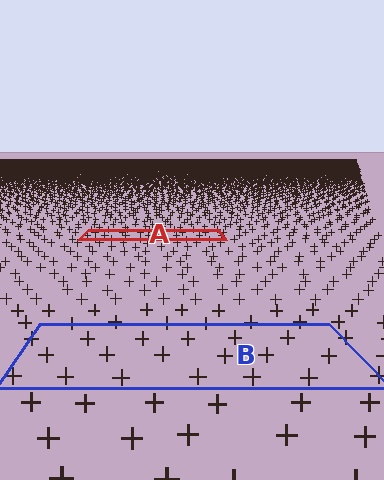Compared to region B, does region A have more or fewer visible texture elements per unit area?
Region A has more texture elements per unit area — they are packed more densely because it is farther away.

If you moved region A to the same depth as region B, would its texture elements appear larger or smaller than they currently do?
They would appear larger. At a closer depth, the same texture elements are projected at a bigger on-screen size.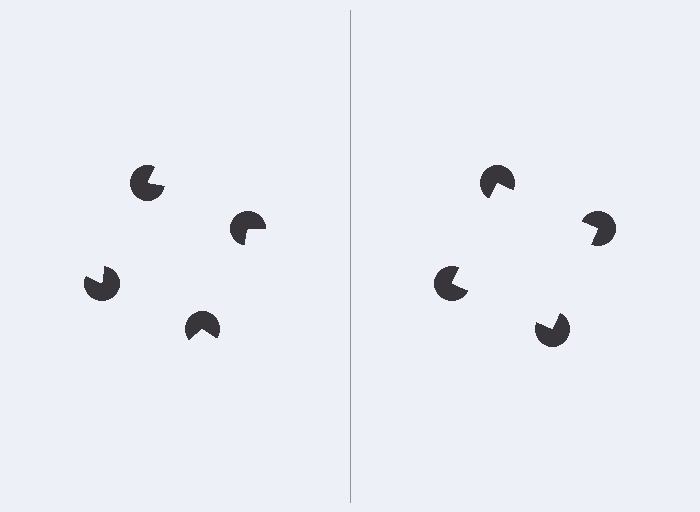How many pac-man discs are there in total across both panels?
8 — 4 on each side.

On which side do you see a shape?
An illusory square appears on the right side. On the left side the wedge cuts are rotated, so no coherent shape forms.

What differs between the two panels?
The pac-man discs are positioned identically on both sides; only the wedge orientations differ. On the right they align to a square; on the left they are misaligned.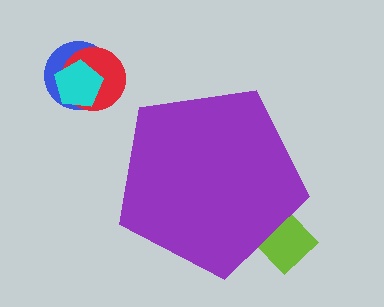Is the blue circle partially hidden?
No, the blue circle is fully visible.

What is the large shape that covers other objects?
A purple pentagon.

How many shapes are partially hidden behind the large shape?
1 shape is partially hidden.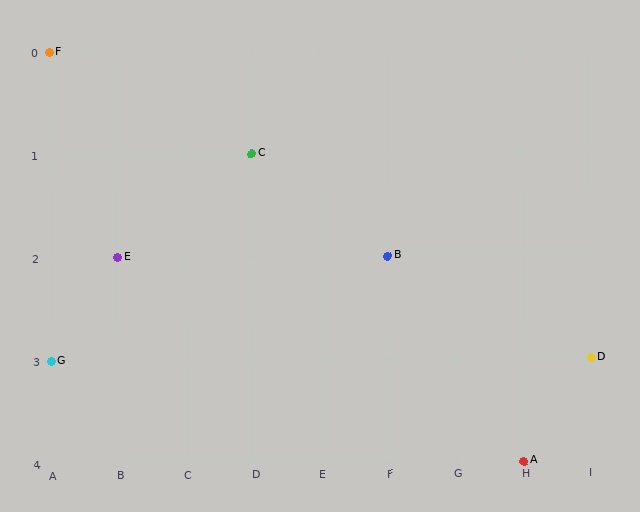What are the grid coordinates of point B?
Point B is at grid coordinates (F, 2).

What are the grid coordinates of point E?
Point E is at grid coordinates (B, 2).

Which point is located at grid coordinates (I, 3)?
Point D is at (I, 3).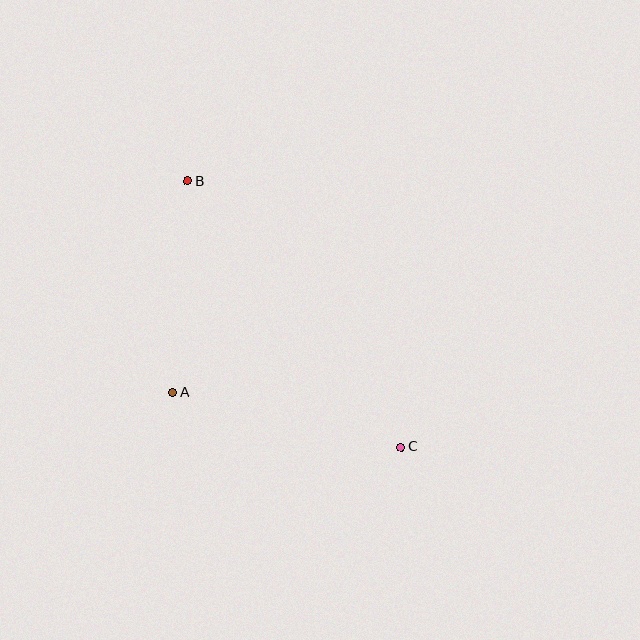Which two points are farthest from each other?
Points B and C are farthest from each other.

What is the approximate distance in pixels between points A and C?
The distance between A and C is approximately 235 pixels.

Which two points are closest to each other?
Points A and B are closest to each other.